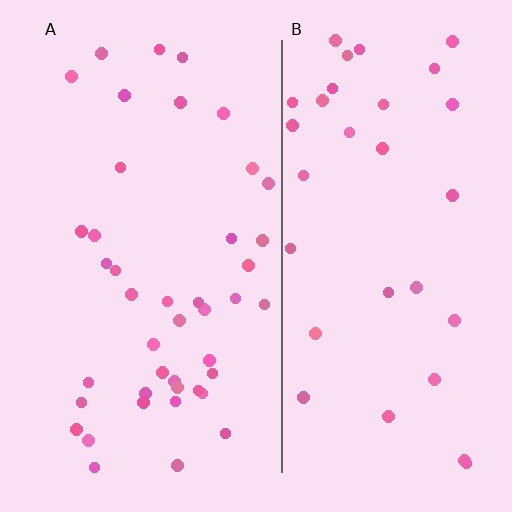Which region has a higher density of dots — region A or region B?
A (the left).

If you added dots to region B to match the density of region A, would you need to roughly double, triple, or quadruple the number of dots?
Approximately double.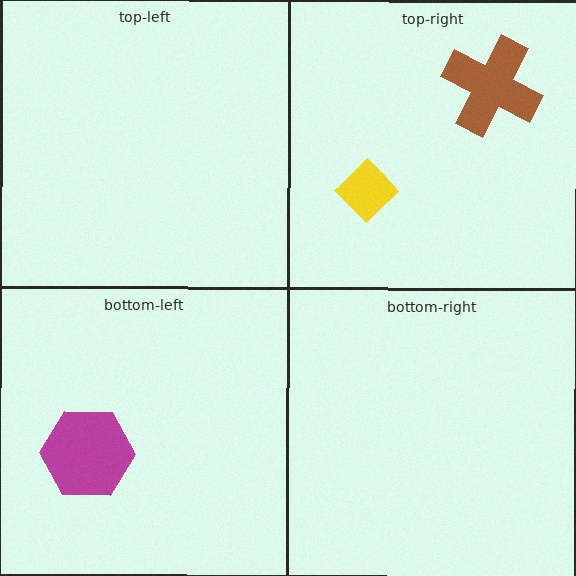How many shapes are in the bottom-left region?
1.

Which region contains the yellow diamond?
The top-right region.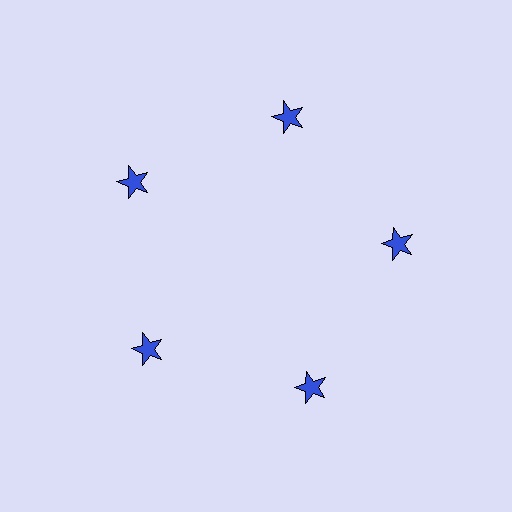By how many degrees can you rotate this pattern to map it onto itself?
The pattern maps onto itself every 72 degrees of rotation.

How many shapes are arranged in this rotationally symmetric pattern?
There are 5 shapes, arranged in 5 groups of 1.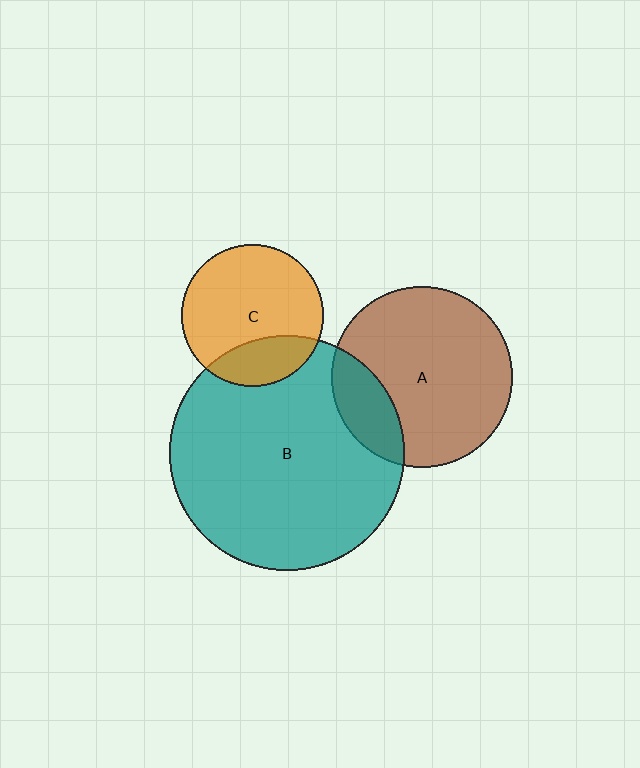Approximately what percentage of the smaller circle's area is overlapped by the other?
Approximately 25%.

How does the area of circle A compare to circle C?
Approximately 1.6 times.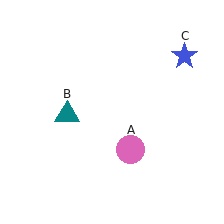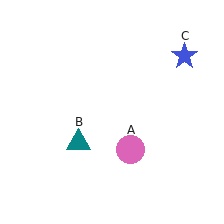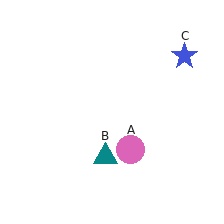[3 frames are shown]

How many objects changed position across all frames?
1 object changed position: teal triangle (object B).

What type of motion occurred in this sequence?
The teal triangle (object B) rotated counterclockwise around the center of the scene.